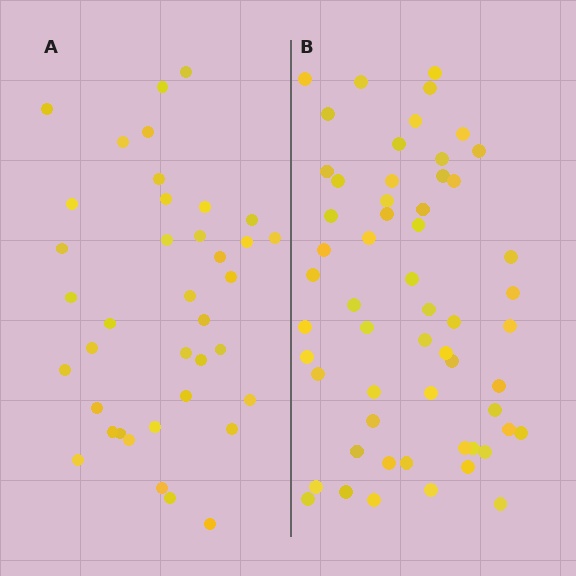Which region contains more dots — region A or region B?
Region B (the right region) has more dots.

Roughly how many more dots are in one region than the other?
Region B has approximately 20 more dots than region A.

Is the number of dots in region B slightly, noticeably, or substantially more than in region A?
Region B has substantially more. The ratio is roughly 1.5 to 1.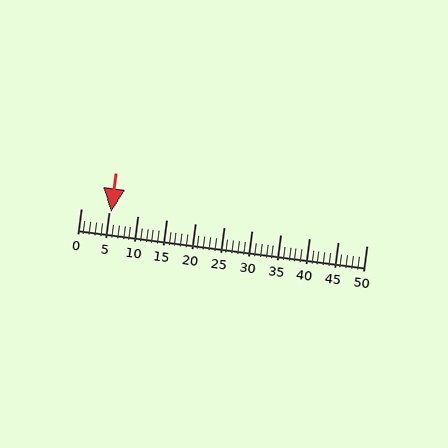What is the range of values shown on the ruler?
The ruler shows values from 0 to 50.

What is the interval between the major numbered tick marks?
The major tick marks are spaced 5 units apart.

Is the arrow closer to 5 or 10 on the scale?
The arrow is closer to 5.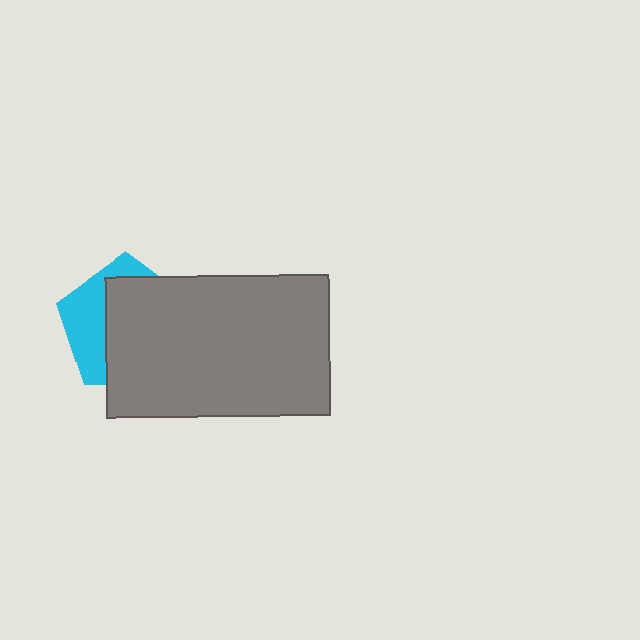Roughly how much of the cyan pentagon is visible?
A small part of it is visible (roughly 36%).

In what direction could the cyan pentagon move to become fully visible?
The cyan pentagon could move left. That would shift it out from behind the gray rectangle entirely.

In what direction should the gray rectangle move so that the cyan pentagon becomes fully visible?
The gray rectangle should move right. That is the shortest direction to clear the overlap and leave the cyan pentagon fully visible.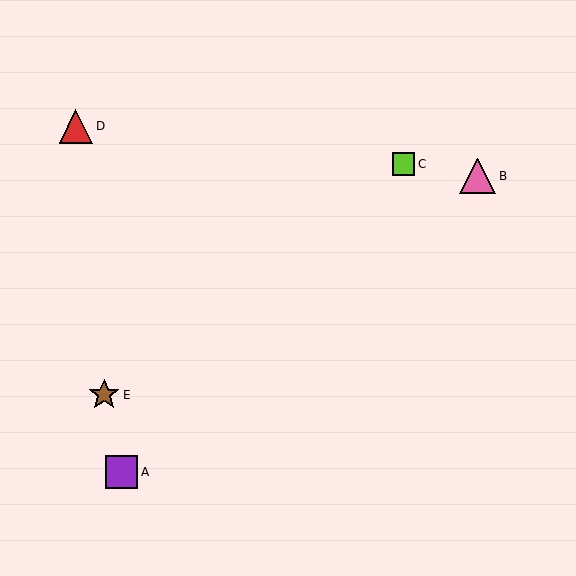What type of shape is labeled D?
Shape D is a red triangle.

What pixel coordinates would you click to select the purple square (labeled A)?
Click at (121, 472) to select the purple square A.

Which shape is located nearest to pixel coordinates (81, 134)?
The red triangle (labeled D) at (76, 126) is nearest to that location.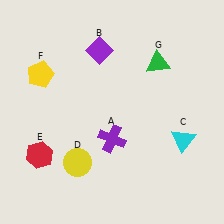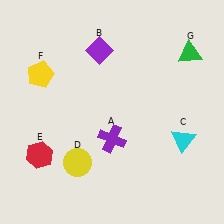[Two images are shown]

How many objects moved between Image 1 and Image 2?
1 object moved between the two images.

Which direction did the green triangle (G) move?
The green triangle (G) moved right.